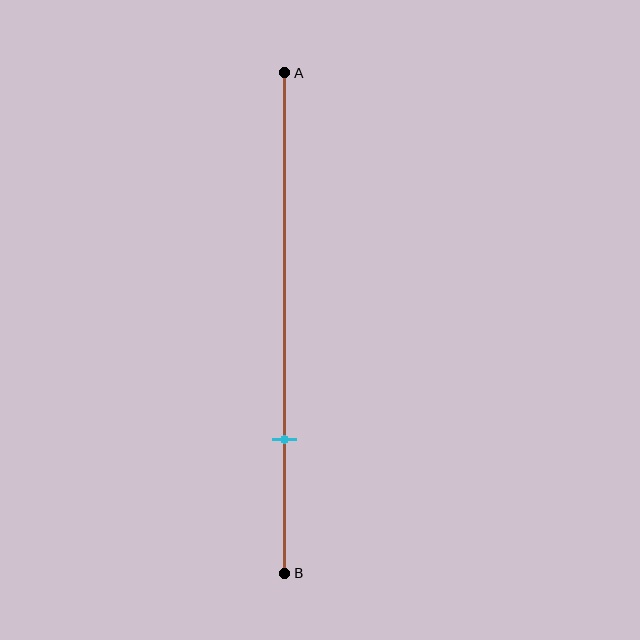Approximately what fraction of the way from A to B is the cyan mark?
The cyan mark is approximately 75% of the way from A to B.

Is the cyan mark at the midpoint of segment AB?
No, the mark is at about 75% from A, not at the 50% midpoint.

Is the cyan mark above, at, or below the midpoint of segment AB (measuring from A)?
The cyan mark is below the midpoint of segment AB.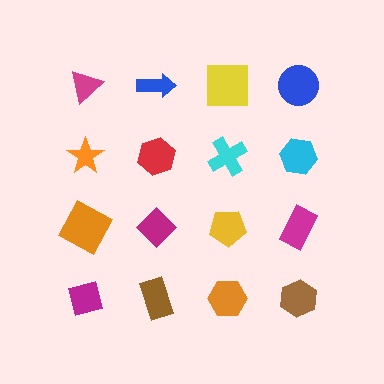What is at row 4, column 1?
A magenta diamond.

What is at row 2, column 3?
A cyan cross.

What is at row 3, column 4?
A magenta rectangle.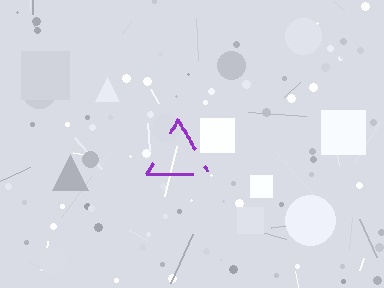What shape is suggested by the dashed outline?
The dashed outline suggests a triangle.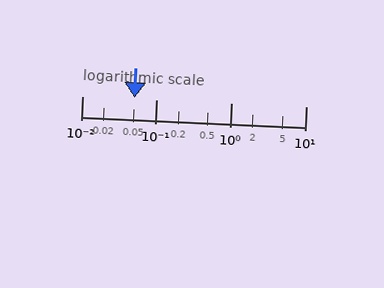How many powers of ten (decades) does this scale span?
The scale spans 3 decades, from 0.01 to 10.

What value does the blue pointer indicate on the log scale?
The pointer indicates approximately 0.05.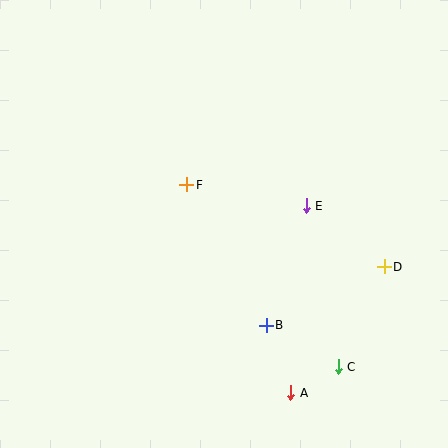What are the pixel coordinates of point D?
Point D is at (384, 267).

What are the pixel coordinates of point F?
Point F is at (187, 185).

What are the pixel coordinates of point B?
Point B is at (266, 325).